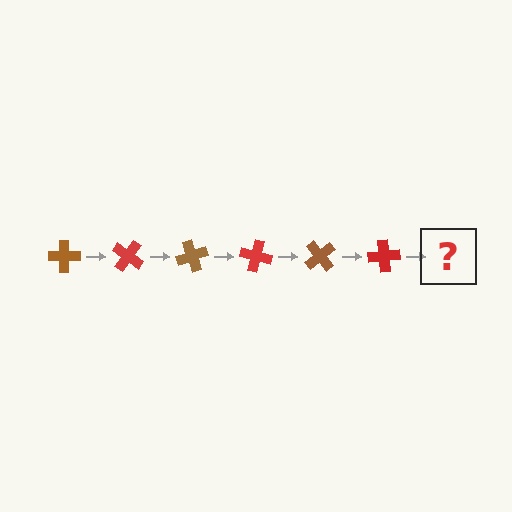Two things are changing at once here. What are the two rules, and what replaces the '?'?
The two rules are that it rotates 35 degrees each step and the color cycles through brown and red. The '?' should be a brown cross, rotated 210 degrees from the start.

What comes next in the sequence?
The next element should be a brown cross, rotated 210 degrees from the start.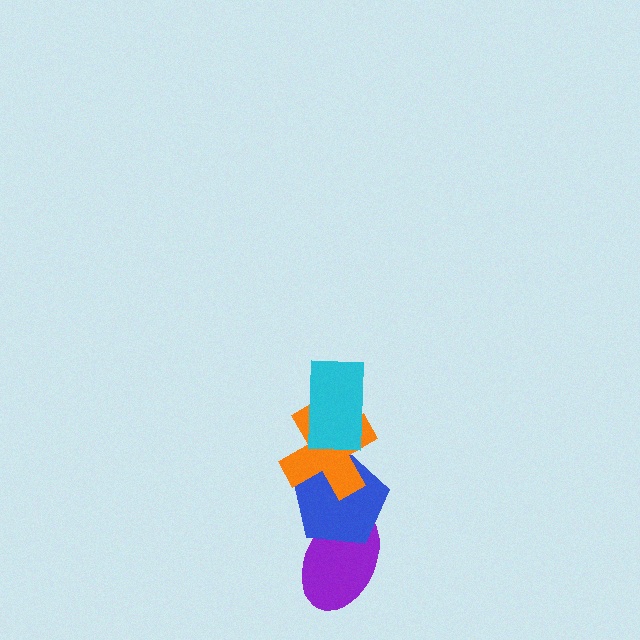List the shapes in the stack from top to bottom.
From top to bottom: the cyan rectangle, the orange cross, the blue pentagon, the purple ellipse.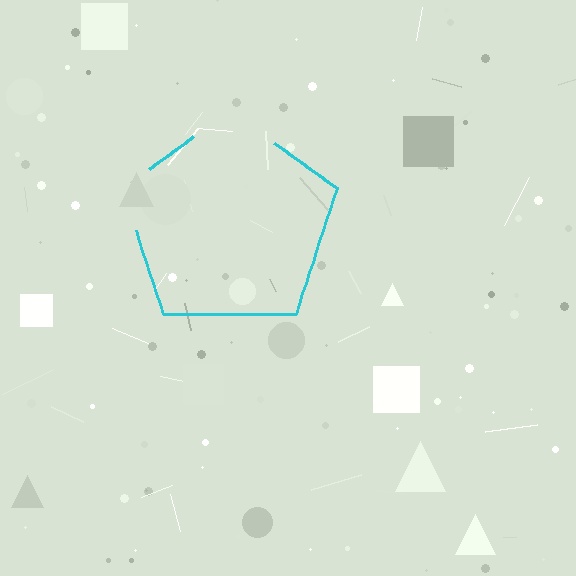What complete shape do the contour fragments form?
The contour fragments form a pentagon.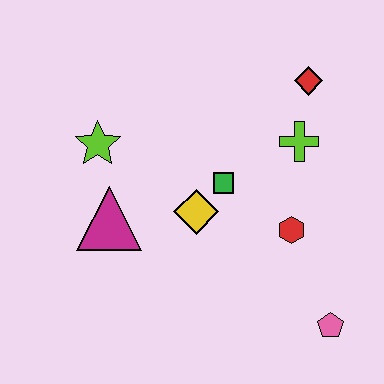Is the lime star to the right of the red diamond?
No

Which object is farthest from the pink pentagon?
The lime star is farthest from the pink pentagon.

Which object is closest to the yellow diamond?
The green square is closest to the yellow diamond.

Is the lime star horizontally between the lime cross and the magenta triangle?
No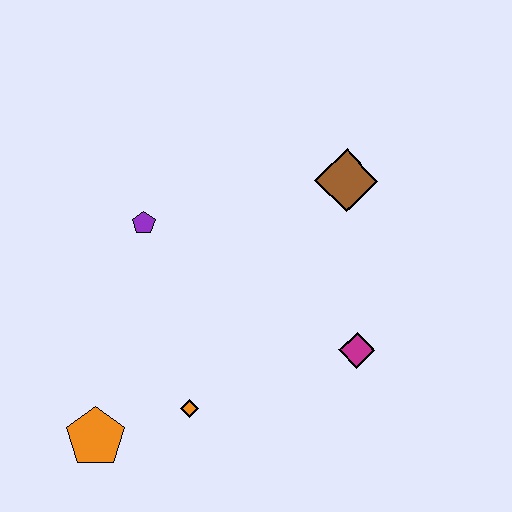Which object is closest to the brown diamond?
The magenta diamond is closest to the brown diamond.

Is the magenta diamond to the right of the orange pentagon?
Yes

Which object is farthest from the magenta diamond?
The orange pentagon is farthest from the magenta diamond.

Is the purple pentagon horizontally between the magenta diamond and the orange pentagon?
Yes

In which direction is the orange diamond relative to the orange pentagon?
The orange diamond is to the right of the orange pentagon.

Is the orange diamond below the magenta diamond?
Yes